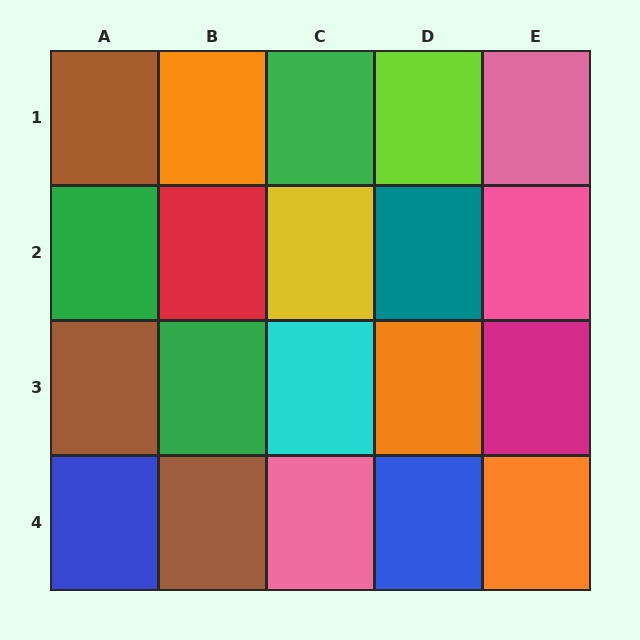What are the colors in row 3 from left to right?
Brown, green, cyan, orange, magenta.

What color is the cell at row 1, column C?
Green.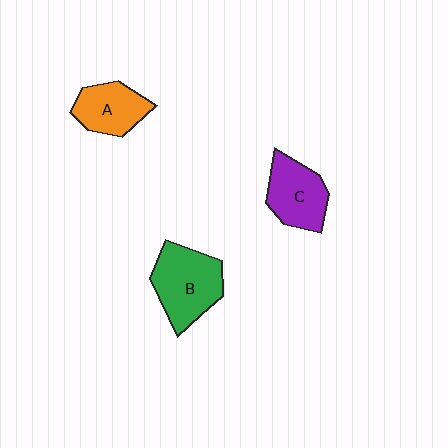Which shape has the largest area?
Shape B (green).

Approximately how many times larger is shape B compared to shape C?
Approximately 1.3 times.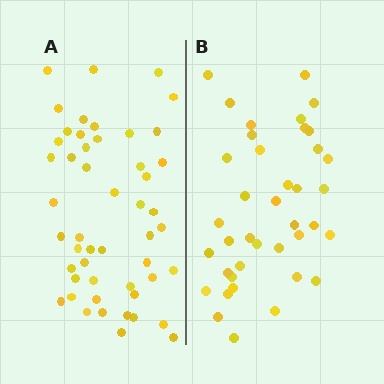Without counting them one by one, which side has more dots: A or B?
Region A (the left region) has more dots.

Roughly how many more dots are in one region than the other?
Region A has roughly 12 or so more dots than region B.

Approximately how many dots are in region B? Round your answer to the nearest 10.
About 40 dots. (The exact count is 39, which rounds to 40.)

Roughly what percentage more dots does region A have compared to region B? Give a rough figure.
About 30% more.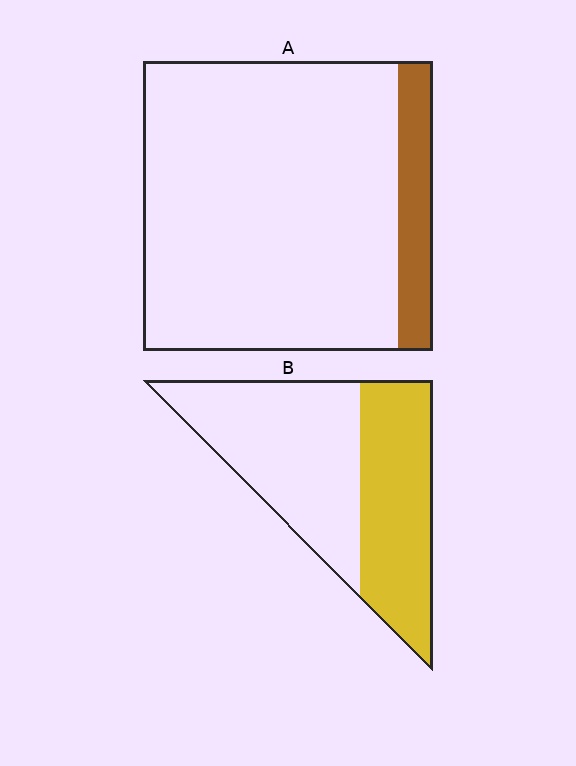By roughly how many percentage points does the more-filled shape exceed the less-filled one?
By roughly 30 percentage points (B over A).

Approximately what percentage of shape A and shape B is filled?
A is approximately 10% and B is approximately 45%.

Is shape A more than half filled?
No.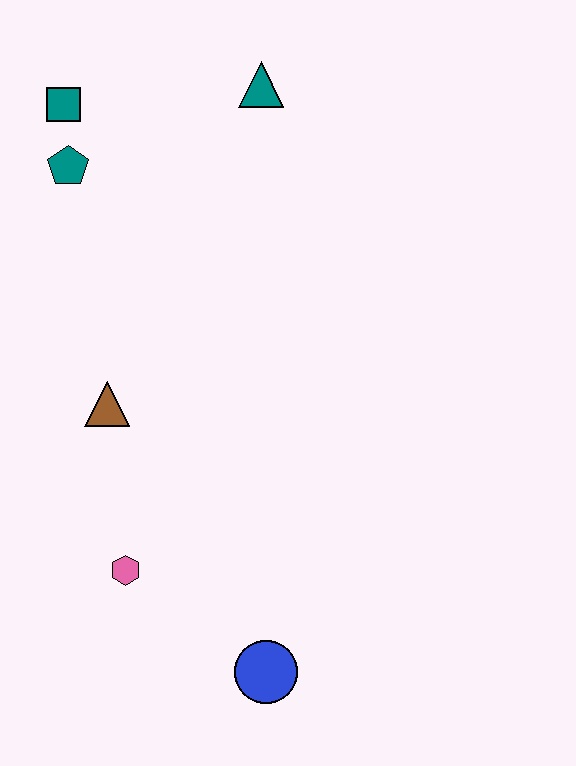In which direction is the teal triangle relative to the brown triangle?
The teal triangle is above the brown triangle.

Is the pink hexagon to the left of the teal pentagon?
No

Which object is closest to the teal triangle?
The teal square is closest to the teal triangle.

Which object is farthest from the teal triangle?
The blue circle is farthest from the teal triangle.